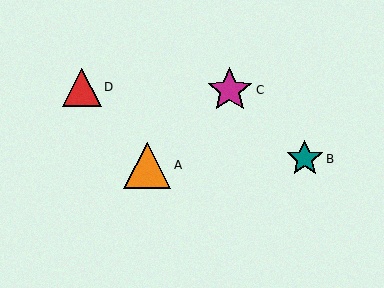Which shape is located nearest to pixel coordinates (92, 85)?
The red triangle (labeled D) at (82, 87) is nearest to that location.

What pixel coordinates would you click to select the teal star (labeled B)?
Click at (305, 159) to select the teal star B.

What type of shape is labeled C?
Shape C is a magenta star.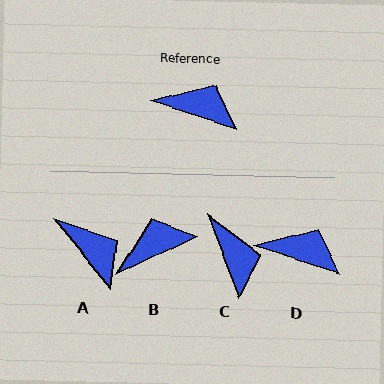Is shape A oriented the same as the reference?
No, it is off by about 33 degrees.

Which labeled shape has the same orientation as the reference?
D.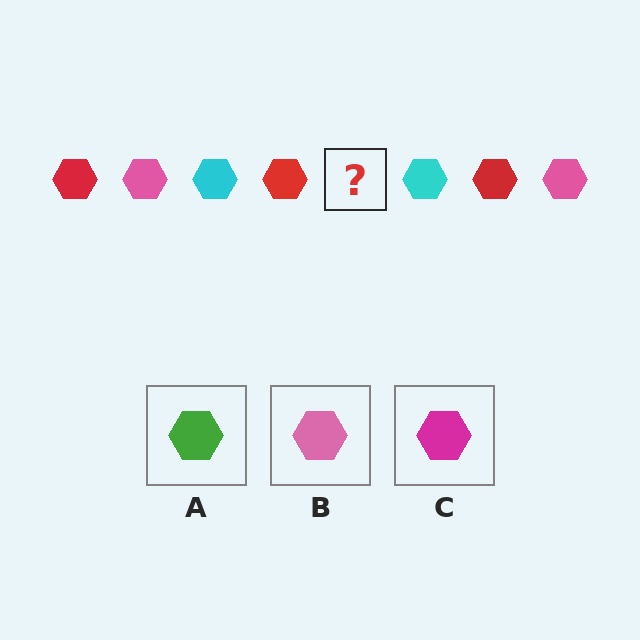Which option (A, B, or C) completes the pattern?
B.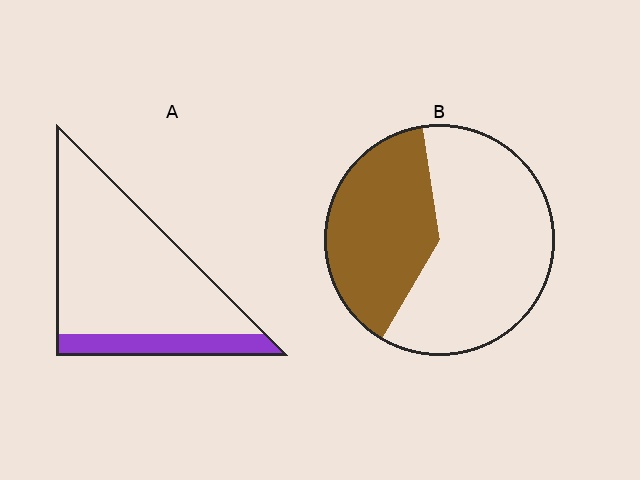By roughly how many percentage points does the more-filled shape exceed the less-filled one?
By roughly 20 percentage points (B over A).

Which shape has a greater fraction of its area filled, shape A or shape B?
Shape B.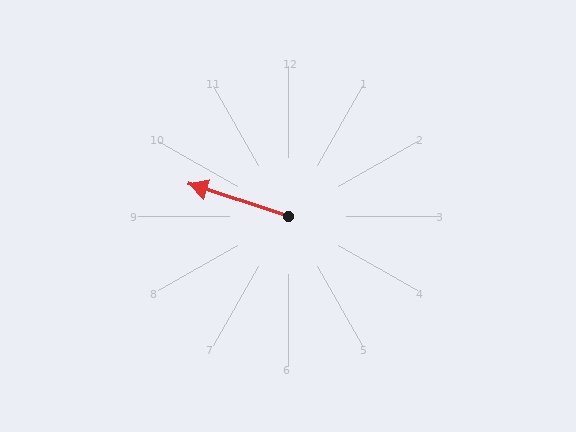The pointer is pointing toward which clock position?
Roughly 10 o'clock.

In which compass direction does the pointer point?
West.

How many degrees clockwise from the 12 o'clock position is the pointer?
Approximately 288 degrees.